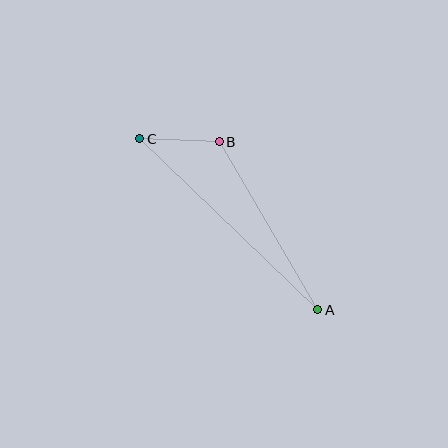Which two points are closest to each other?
Points B and C are closest to each other.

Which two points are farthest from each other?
Points A and C are farthest from each other.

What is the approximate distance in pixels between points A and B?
The distance between A and B is approximately 195 pixels.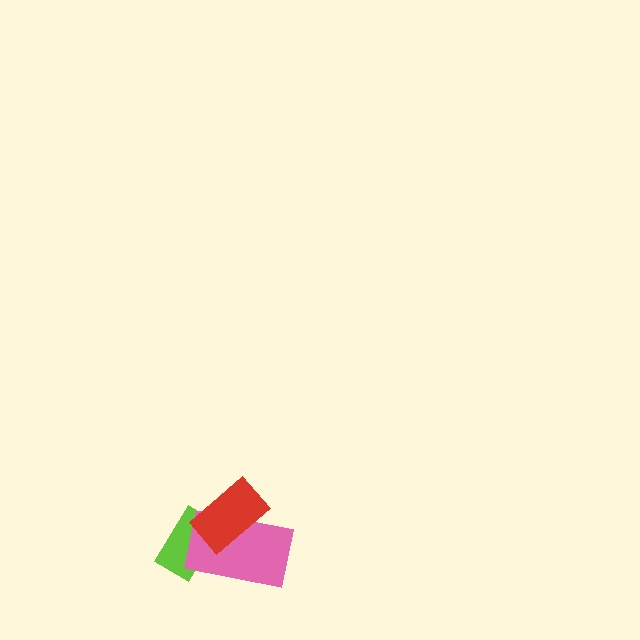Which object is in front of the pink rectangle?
The red rectangle is in front of the pink rectangle.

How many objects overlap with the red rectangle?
2 objects overlap with the red rectangle.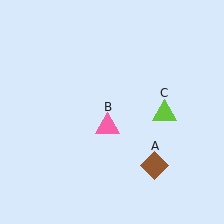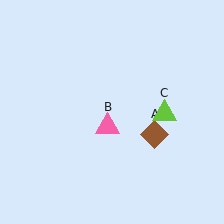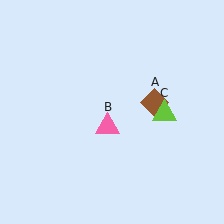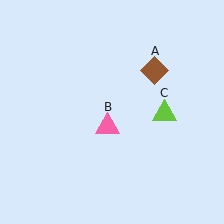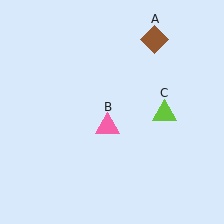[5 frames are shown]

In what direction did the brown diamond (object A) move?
The brown diamond (object A) moved up.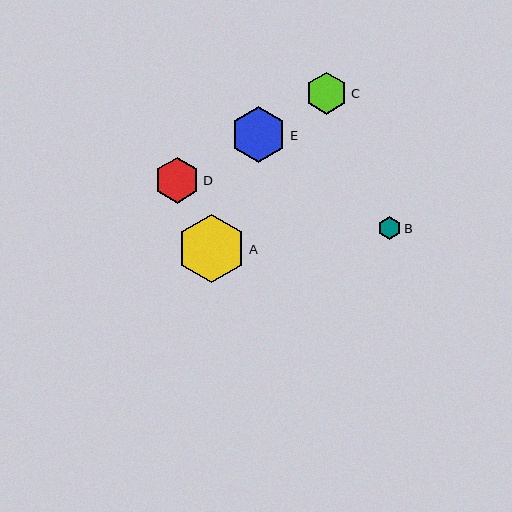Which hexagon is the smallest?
Hexagon B is the smallest with a size of approximately 23 pixels.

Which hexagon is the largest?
Hexagon A is the largest with a size of approximately 68 pixels.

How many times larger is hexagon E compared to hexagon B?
Hexagon E is approximately 2.4 times the size of hexagon B.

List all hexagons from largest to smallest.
From largest to smallest: A, E, D, C, B.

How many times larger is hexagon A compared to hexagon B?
Hexagon A is approximately 2.9 times the size of hexagon B.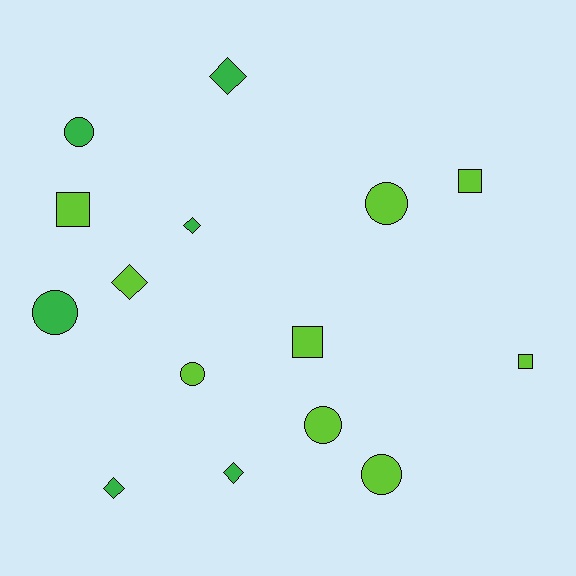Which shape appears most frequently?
Circle, with 6 objects.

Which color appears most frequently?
Lime, with 9 objects.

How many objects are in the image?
There are 15 objects.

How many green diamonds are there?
There are 4 green diamonds.